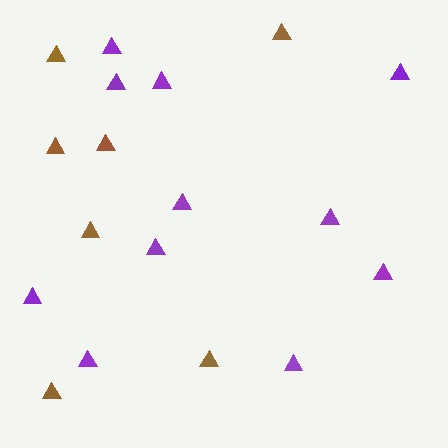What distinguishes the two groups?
There are 2 groups: one group of purple triangles (11) and one group of brown triangles (7).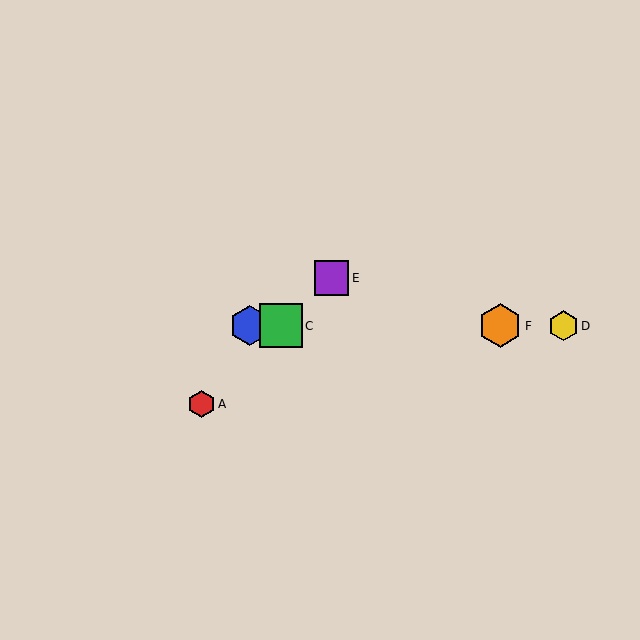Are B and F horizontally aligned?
Yes, both are at y≈326.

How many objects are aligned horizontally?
4 objects (B, C, D, F) are aligned horizontally.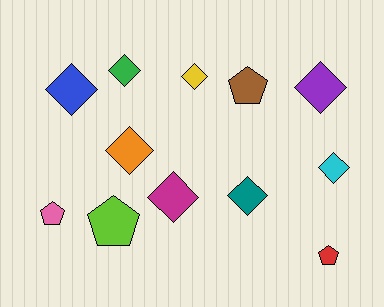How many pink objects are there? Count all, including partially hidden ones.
There is 1 pink object.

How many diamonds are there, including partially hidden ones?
There are 8 diamonds.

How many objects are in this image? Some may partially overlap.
There are 12 objects.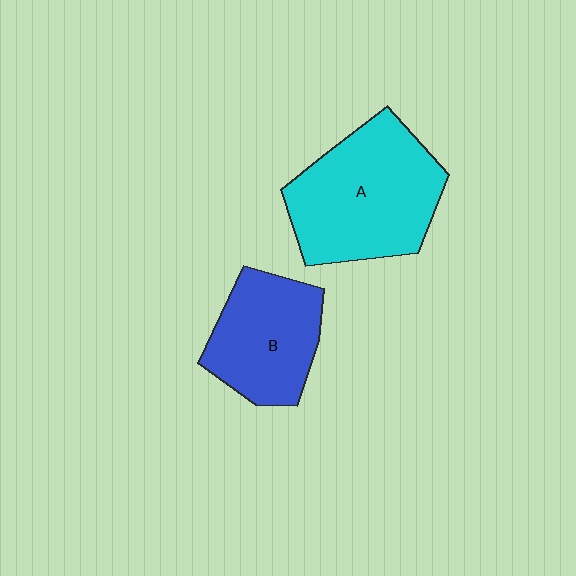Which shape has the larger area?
Shape A (cyan).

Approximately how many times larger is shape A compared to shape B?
Approximately 1.4 times.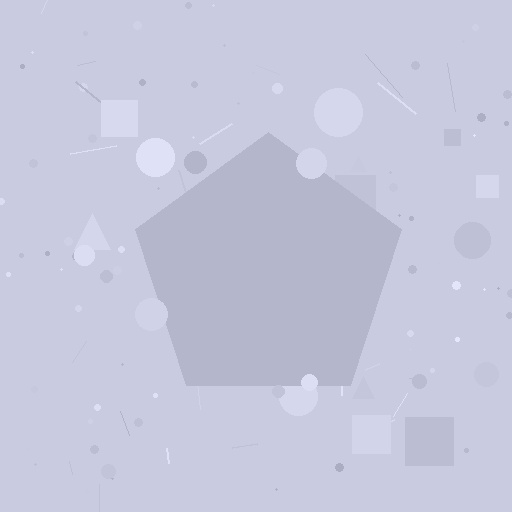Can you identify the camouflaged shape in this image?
The camouflaged shape is a pentagon.